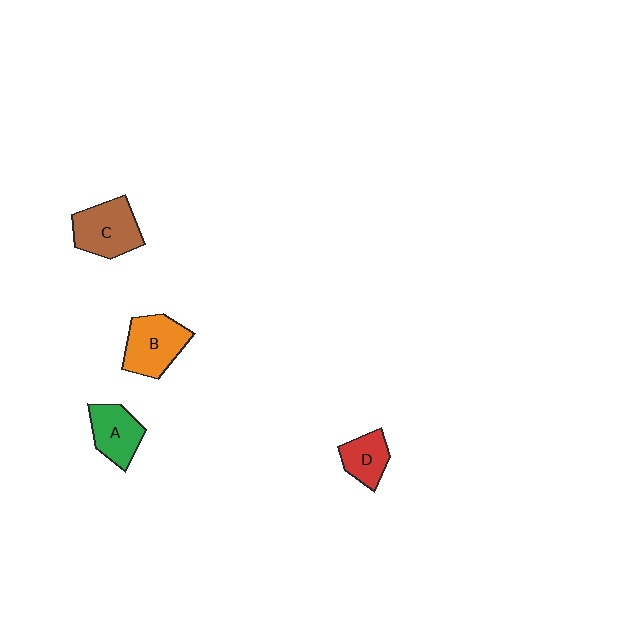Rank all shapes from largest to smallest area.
From largest to smallest: C (brown), B (orange), A (green), D (red).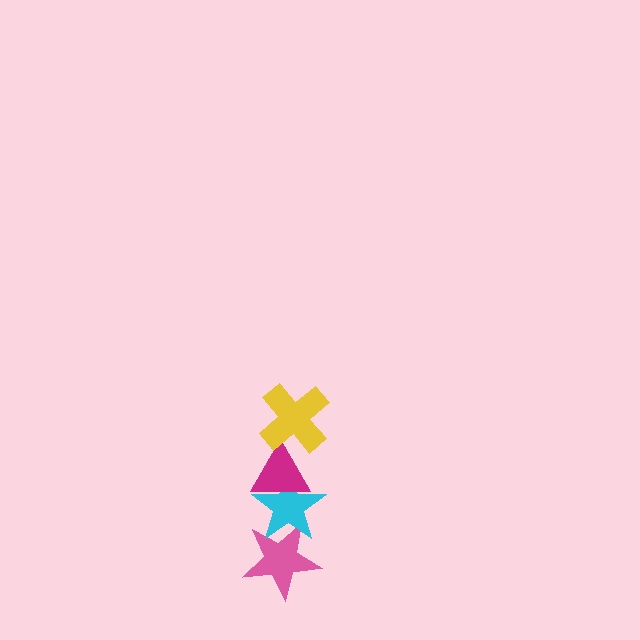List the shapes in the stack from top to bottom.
From top to bottom: the yellow cross, the magenta triangle, the cyan star, the pink star.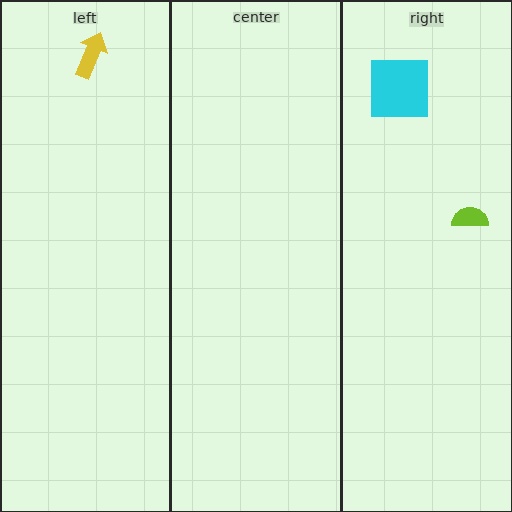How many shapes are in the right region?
2.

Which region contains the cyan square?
The right region.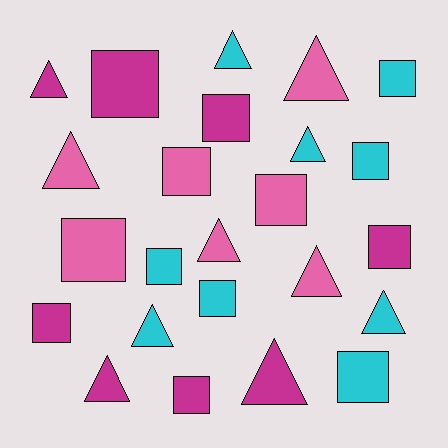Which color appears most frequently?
Cyan, with 9 objects.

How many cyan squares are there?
There are 5 cyan squares.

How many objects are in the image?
There are 24 objects.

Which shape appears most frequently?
Square, with 13 objects.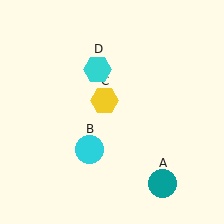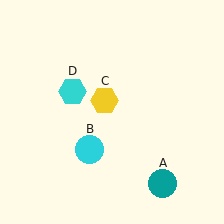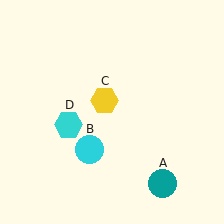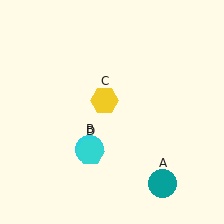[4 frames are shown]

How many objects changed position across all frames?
1 object changed position: cyan hexagon (object D).